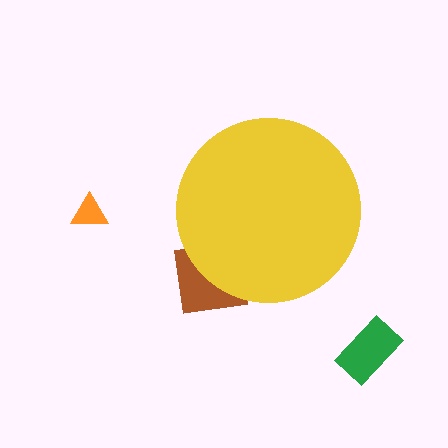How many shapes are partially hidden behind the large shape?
1 shape is partially hidden.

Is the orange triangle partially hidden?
No, the orange triangle is fully visible.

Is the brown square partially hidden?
Yes, the brown square is partially hidden behind the yellow circle.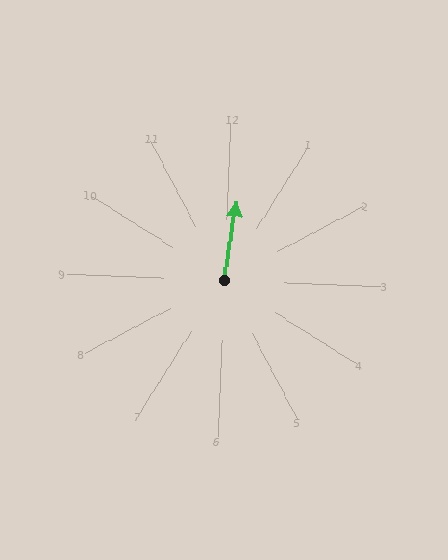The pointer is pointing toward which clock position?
Roughly 12 o'clock.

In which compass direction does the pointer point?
North.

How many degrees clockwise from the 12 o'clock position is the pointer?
Approximately 7 degrees.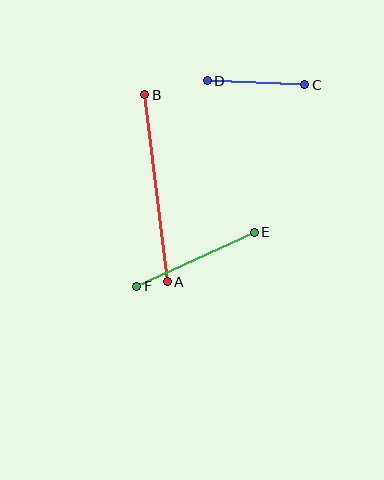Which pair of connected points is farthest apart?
Points A and B are farthest apart.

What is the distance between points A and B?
The distance is approximately 189 pixels.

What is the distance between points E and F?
The distance is approximately 130 pixels.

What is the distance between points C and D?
The distance is approximately 97 pixels.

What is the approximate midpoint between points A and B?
The midpoint is at approximately (156, 188) pixels.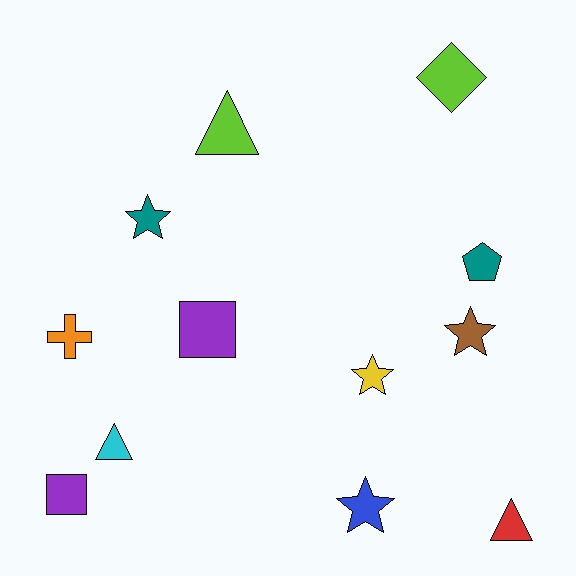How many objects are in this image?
There are 12 objects.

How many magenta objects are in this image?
There are no magenta objects.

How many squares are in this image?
There are 2 squares.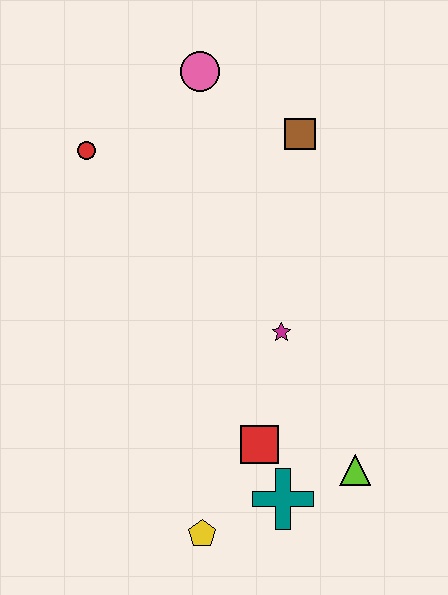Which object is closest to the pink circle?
The brown square is closest to the pink circle.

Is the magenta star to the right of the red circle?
Yes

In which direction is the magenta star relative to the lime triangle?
The magenta star is above the lime triangle.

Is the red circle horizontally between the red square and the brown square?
No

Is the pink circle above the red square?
Yes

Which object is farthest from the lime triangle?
The pink circle is farthest from the lime triangle.